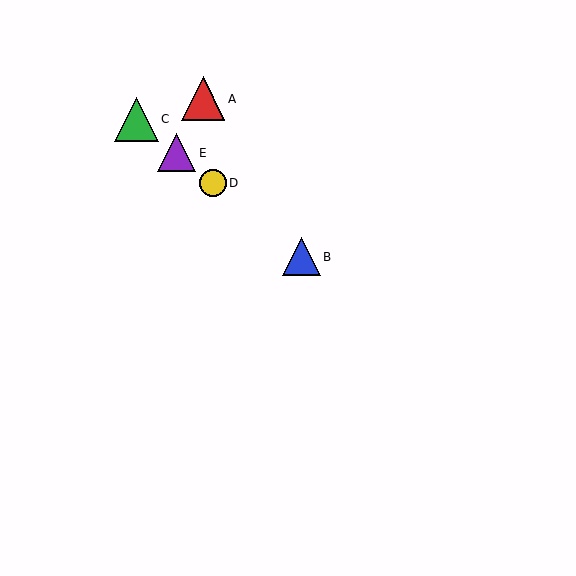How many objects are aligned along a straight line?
4 objects (B, C, D, E) are aligned along a straight line.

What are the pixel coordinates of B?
Object B is at (301, 257).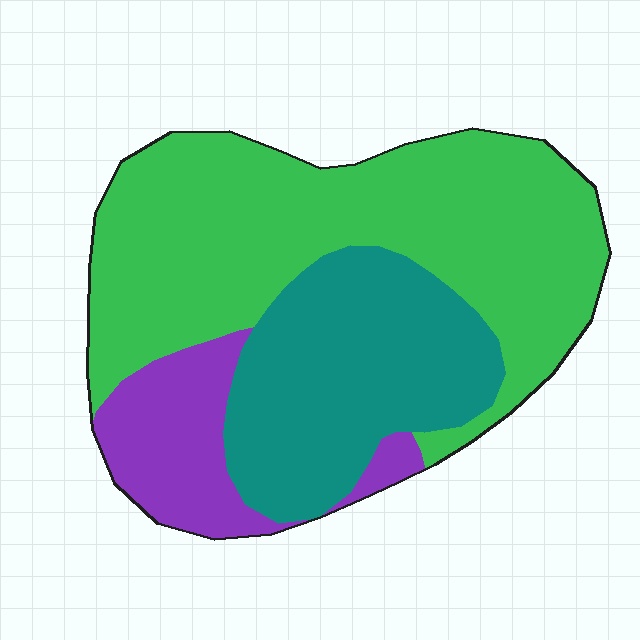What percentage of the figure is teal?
Teal covers roughly 30% of the figure.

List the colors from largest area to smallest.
From largest to smallest: green, teal, purple.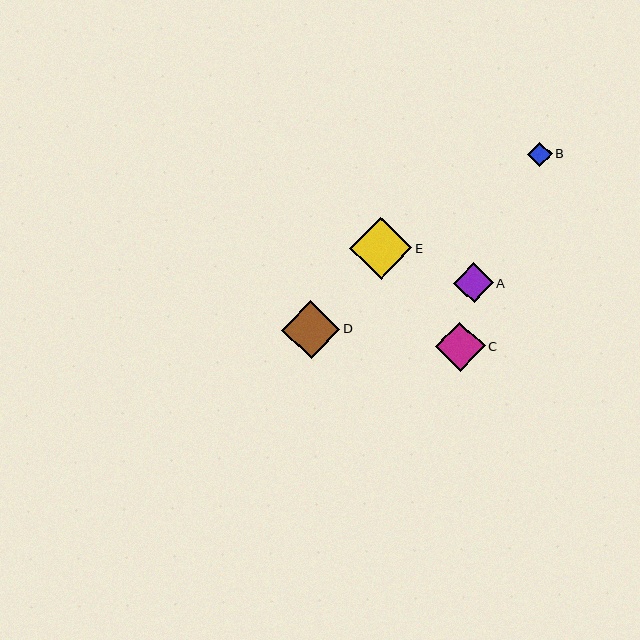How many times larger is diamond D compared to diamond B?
Diamond D is approximately 2.3 times the size of diamond B.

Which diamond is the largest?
Diamond E is the largest with a size of approximately 62 pixels.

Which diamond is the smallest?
Diamond B is the smallest with a size of approximately 25 pixels.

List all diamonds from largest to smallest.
From largest to smallest: E, D, C, A, B.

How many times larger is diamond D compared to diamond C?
Diamond D is approximately 1.2 times the size of diamond C.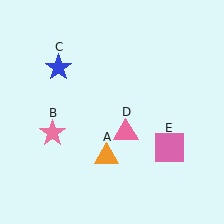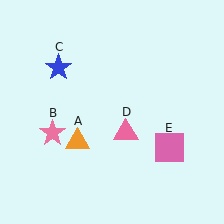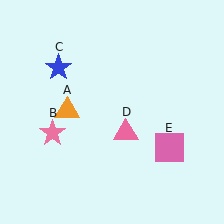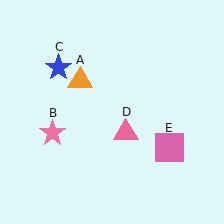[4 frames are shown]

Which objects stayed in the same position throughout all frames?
Pink star (object B) and blue star (object C) and pink triangle (object D) and pink square (object E) remained stationary.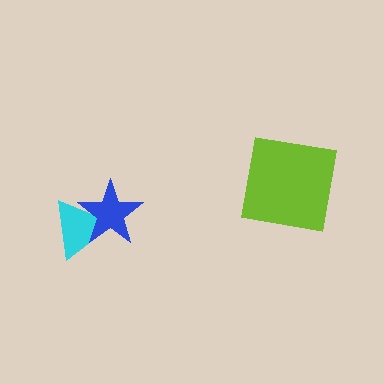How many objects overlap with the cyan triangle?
1 object overlaps with the cyan triangle.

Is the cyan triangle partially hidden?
Yes, it is partially covered by another shape.